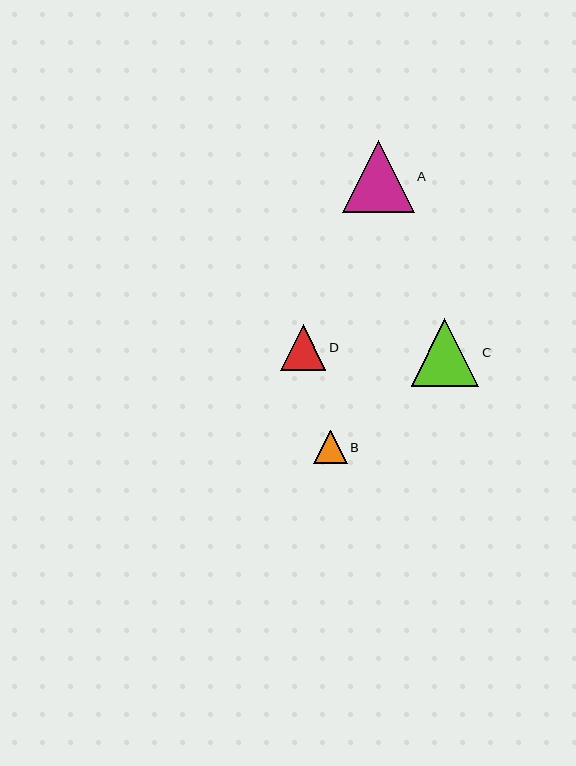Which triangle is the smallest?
Triangle B is the smallest with a size of approximately 34 pixels.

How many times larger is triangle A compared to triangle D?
Triangle A is approximately 1.6 times the size of triangle D.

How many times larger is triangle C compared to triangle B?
Triangle C is approximately 2.0 times the size of triangle B.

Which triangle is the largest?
Triangle A is the largest with a size of approximately 72 pixels.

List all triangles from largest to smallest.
From largest to smallest: A, C, D, B.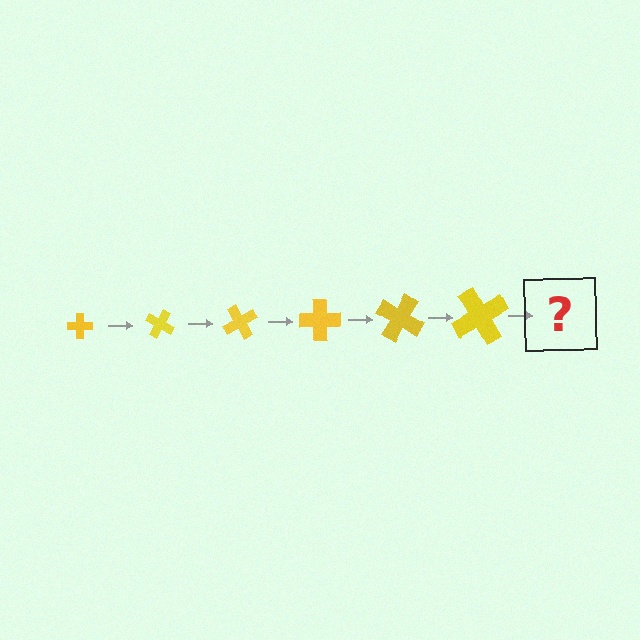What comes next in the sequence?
The next element should be a cross, larger than the previous one and rotated 180 degrees from the start.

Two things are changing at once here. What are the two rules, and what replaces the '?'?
The two rules are that the cross grows larger each step and it rotates 30 degrees each step. The '?' should be a cross, larger than the previous one and rotated 180 degrees from the start.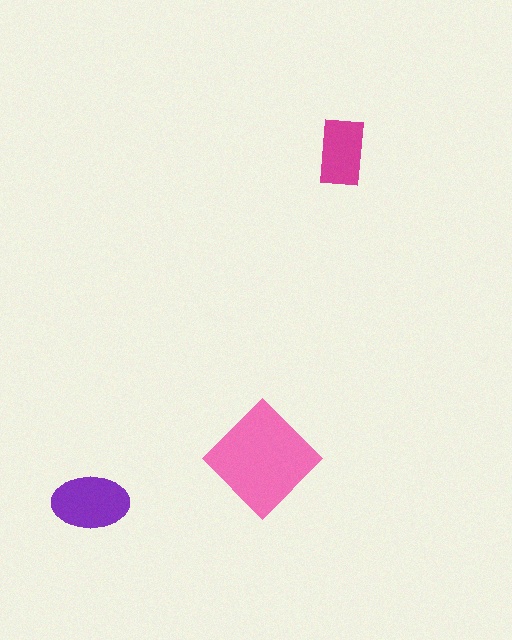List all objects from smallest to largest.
The magenta rectangle, the purple ellipse, the pink diamond.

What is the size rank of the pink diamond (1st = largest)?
1st.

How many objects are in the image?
There are 3 objects in the image.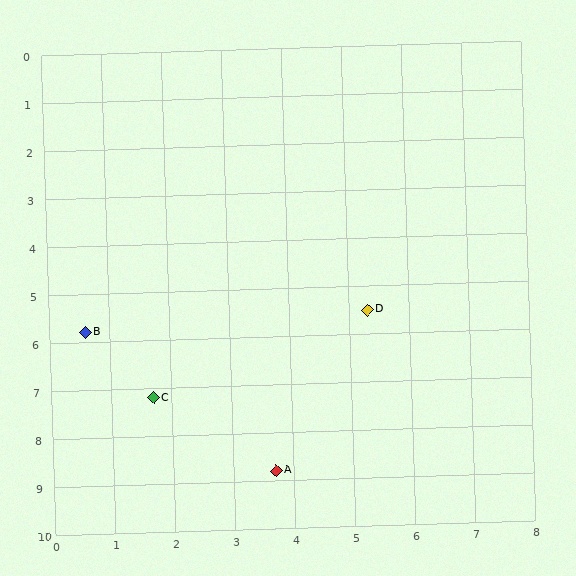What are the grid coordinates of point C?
Point C is at approximately (1.7, 7.2).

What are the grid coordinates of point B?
Point B is at approximately (0.6, 5.8).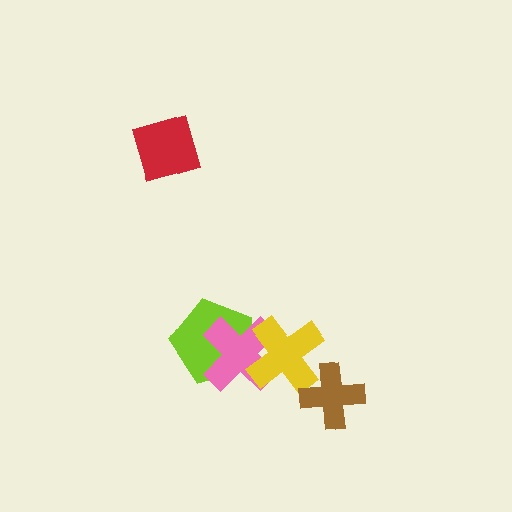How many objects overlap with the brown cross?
1 object overlaps with the brown cross.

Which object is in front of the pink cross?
The yellow cross is in front of the pink cross.